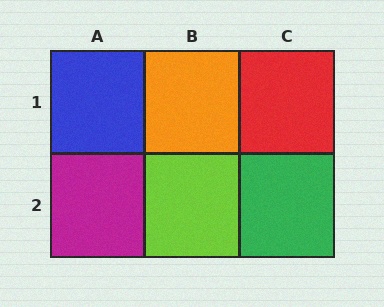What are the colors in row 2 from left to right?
Magenta, lime, green.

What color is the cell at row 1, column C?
Red.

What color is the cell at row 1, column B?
Orange.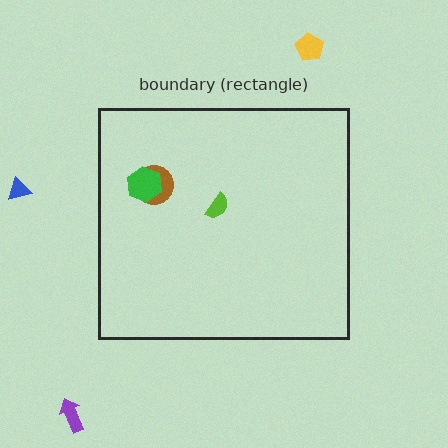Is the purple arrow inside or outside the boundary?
Outside.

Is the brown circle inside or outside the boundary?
Inside.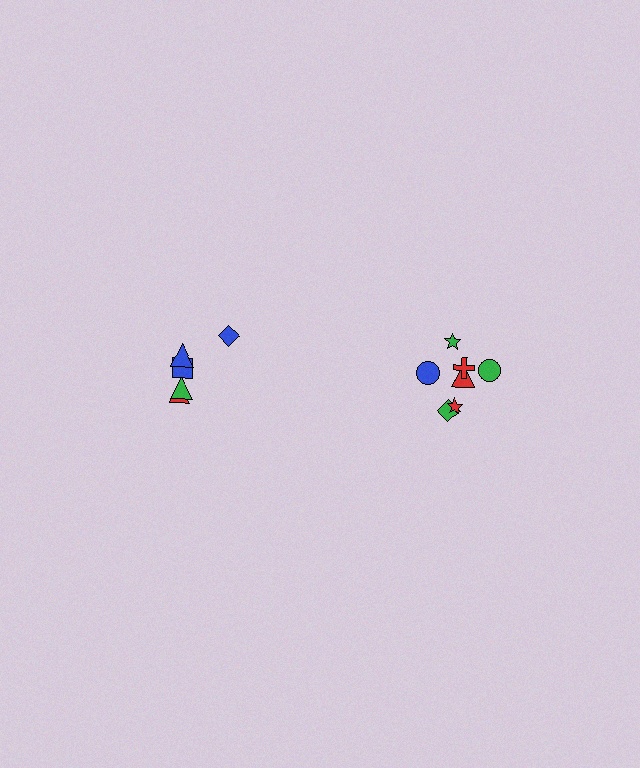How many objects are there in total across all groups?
There are 12 objects.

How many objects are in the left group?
There are 5 objects.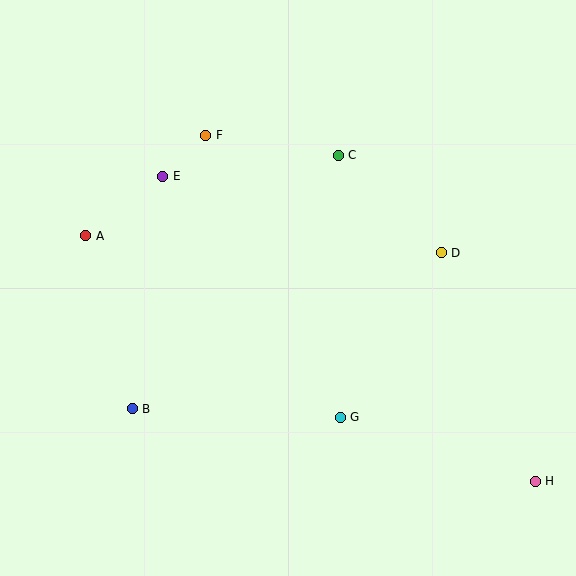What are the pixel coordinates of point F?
Point F is at (206, 135).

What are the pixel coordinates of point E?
Point E is at (163, 176).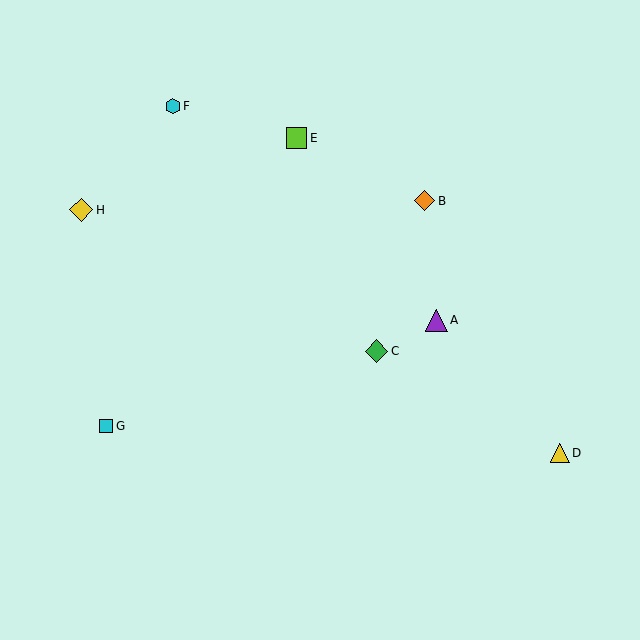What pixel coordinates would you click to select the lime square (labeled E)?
Click at (296, 138) to select the lime square E.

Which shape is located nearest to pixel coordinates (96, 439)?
The cyan square (labeled G) at (106, 426) is nearest to that location.